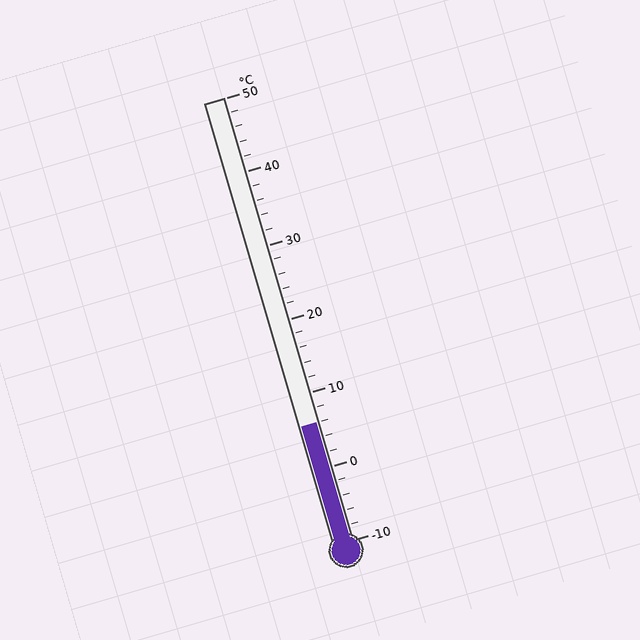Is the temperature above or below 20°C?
The temperature is below 20°C.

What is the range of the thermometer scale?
The thermometer scale ranges from -10°C to 50°C.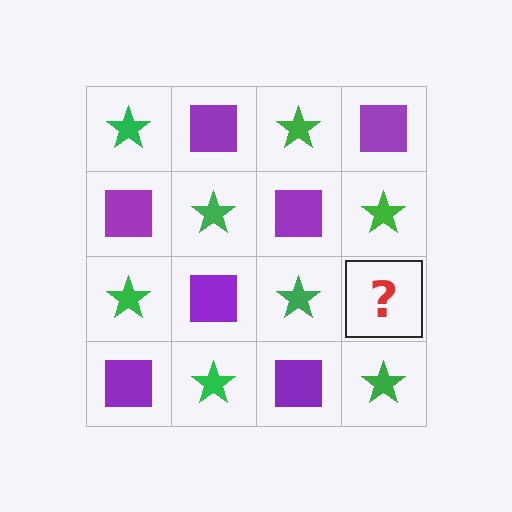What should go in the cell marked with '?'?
The missing cell should contain a purple square.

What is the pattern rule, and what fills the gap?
The rule is that it alternates green star and purple square in a checkerboard pattern. The gap should be filled with a purple square.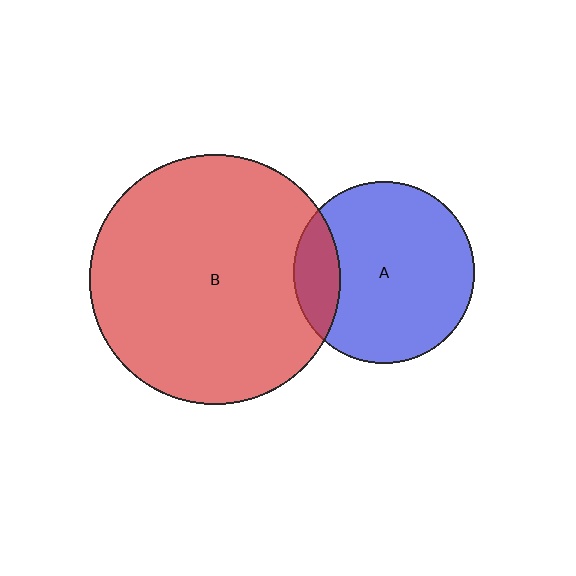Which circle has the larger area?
Circle B (red).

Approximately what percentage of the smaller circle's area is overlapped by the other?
Approximately 15%.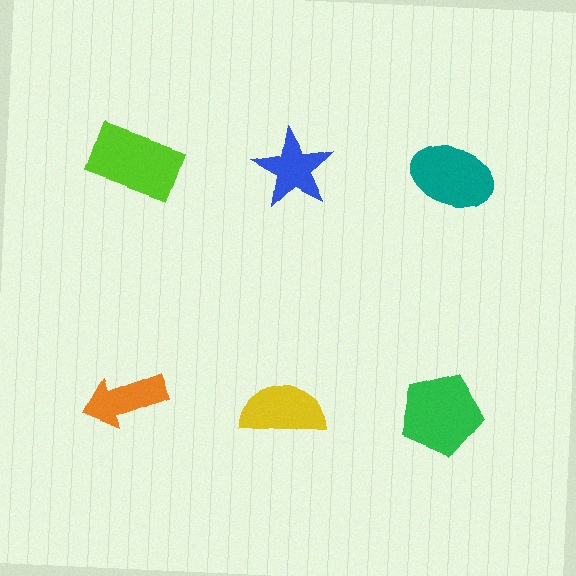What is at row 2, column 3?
A green pentagon.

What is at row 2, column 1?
An orange arrow.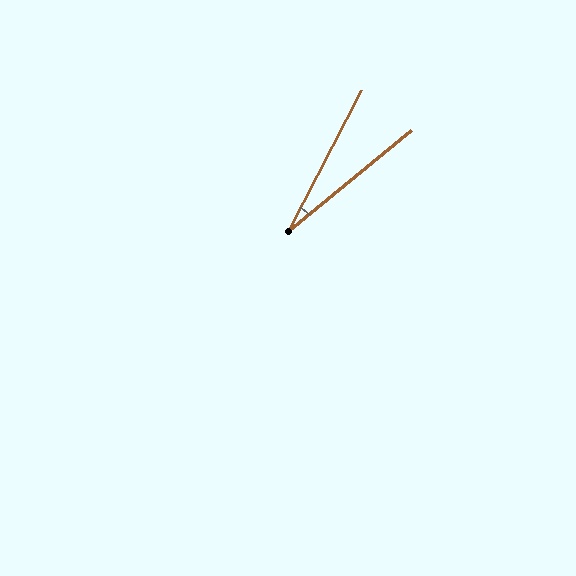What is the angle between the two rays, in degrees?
Approximately 23 degrees.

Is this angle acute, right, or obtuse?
It is acute.